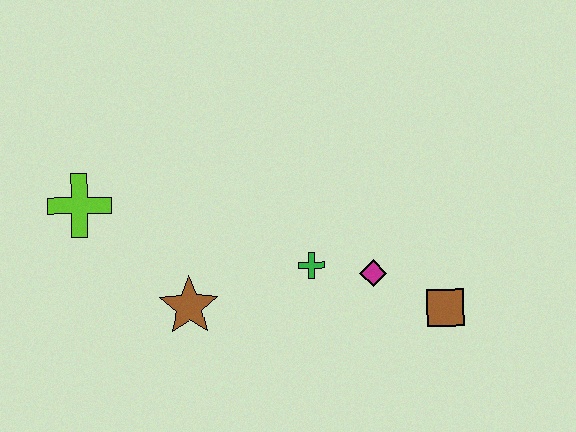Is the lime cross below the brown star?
No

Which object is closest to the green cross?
The magenta diamond is closest to the green cross.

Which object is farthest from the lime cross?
The brown square is farthest from the lime cross.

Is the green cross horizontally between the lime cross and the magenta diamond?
Yes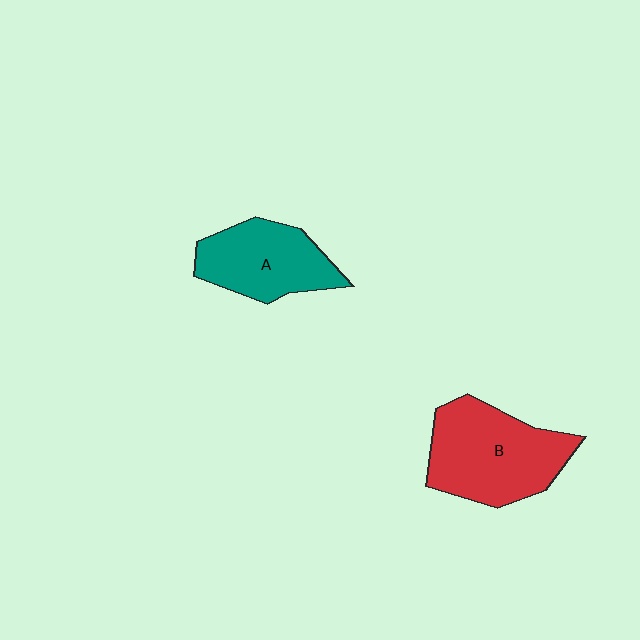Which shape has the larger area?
Shape B (red).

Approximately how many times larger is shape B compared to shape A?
Approximately 1.3 times.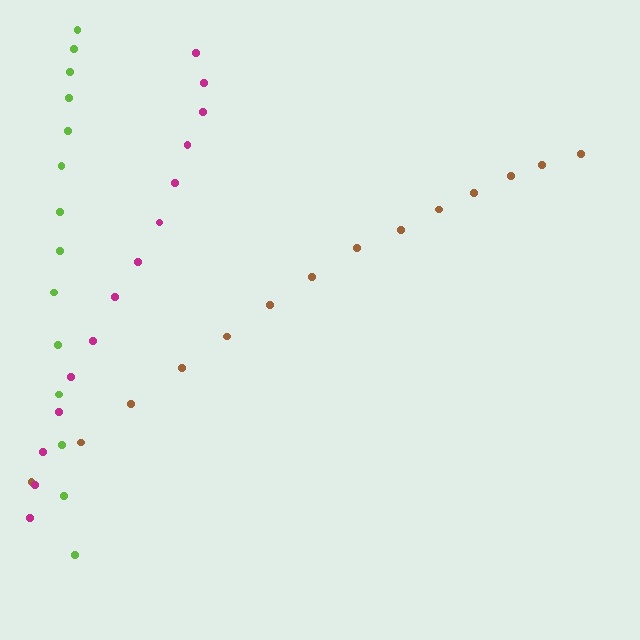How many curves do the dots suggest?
There are 3 distinct paths.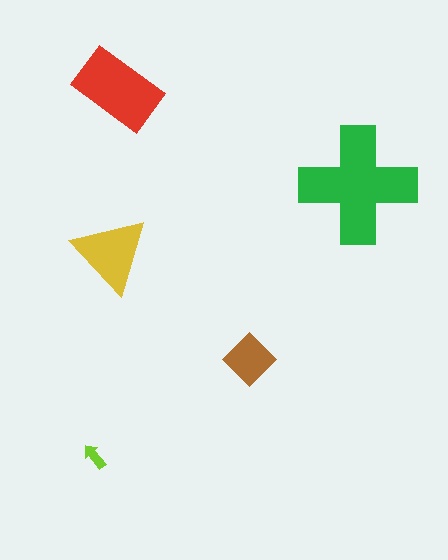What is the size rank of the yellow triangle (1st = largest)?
3rd.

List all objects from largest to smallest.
The green cross, the red rectangle, the yellow triangle, the brown diamond, the lime arrow.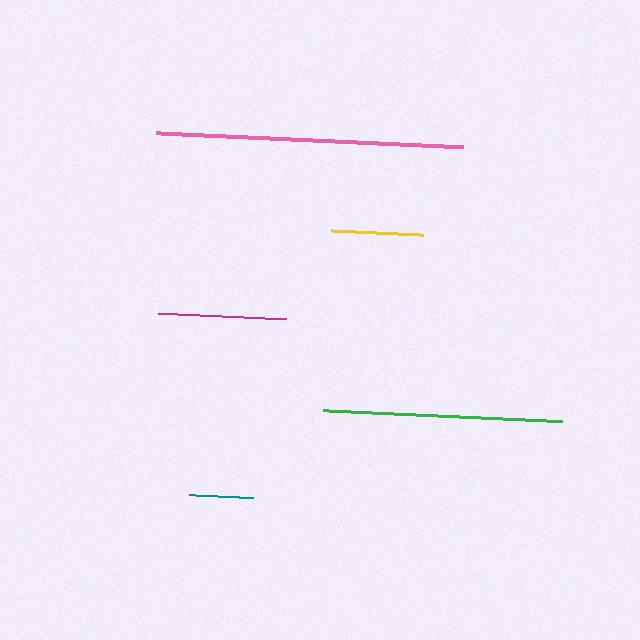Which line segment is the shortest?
The teal line is the shortest at approximately 65 pixels.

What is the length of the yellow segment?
The yellow segment is approximately 92 pixels long.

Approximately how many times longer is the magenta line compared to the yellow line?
The magenta line is approximately 1.4 times the length of the yellow line.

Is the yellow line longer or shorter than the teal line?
The yellow line is longer than the teal line.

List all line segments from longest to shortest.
From longest to shortest: pink, green, magenta, yellow, teal.